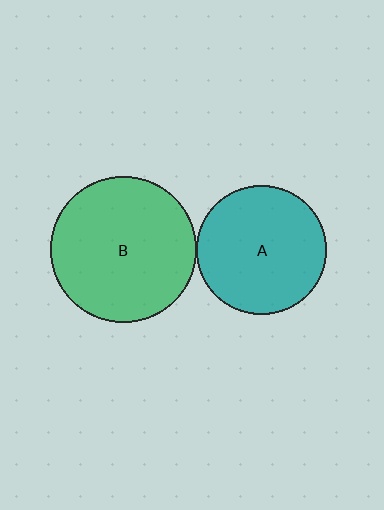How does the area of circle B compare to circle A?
Approximately 1.3 times.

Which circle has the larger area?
Circle B (green).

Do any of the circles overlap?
No, none of the circles overlap.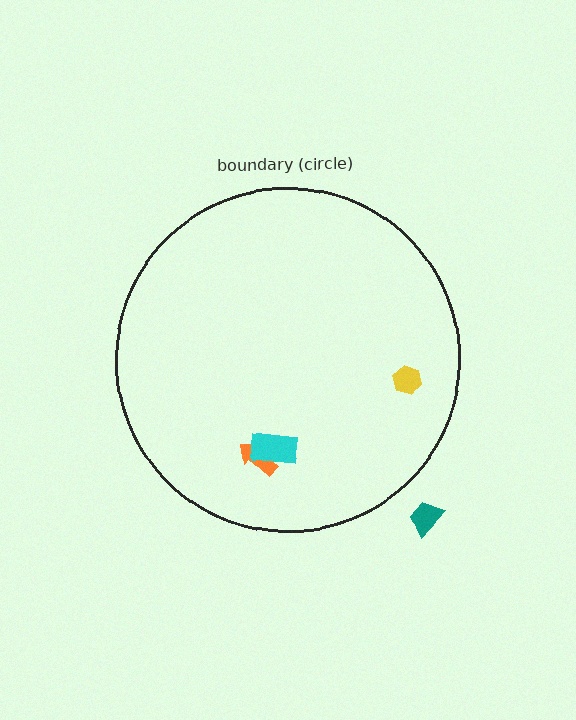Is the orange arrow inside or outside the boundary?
Inside.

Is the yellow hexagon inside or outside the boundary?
Inside.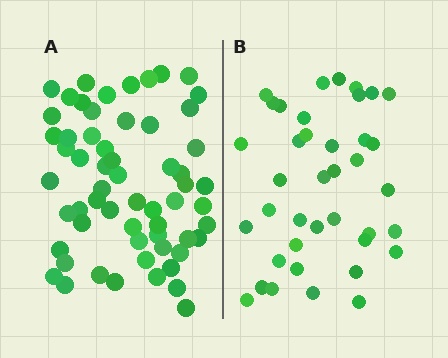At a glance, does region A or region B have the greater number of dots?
Region A (the left region) has more dots.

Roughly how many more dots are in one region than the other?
Region A has approximately 20 more dots than region B.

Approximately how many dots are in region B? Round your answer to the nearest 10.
About 40 dots. (The exact count is 39, which rounds to 40.)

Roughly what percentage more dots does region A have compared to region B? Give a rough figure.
About 55% more.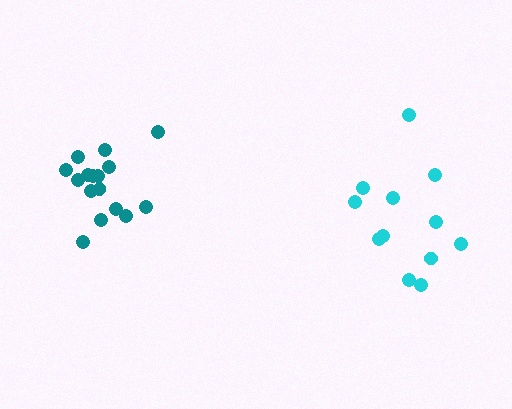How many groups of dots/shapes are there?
There are 2 groups.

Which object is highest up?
The teal cluster is topmost.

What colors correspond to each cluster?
The clusters are colored: cyan, teal.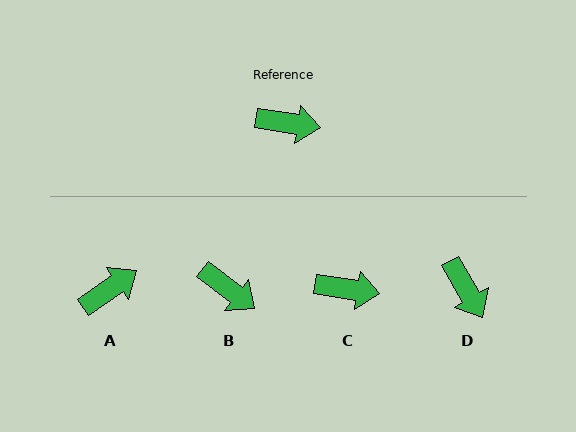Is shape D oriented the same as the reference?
No, it is off by about 52 degrees.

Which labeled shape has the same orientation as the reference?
C.